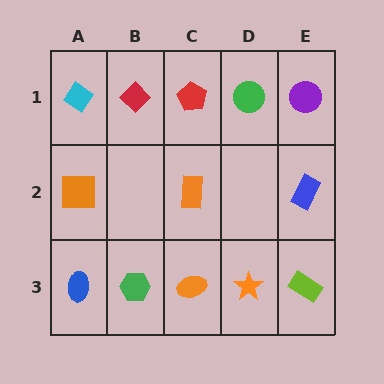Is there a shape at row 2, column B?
No, that cell is empty.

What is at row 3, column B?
A green hexagon.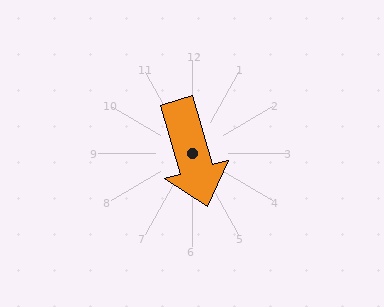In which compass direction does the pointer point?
South.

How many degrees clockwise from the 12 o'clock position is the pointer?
Approximately 164 degrees.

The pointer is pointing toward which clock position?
Roughly 5 o'clock.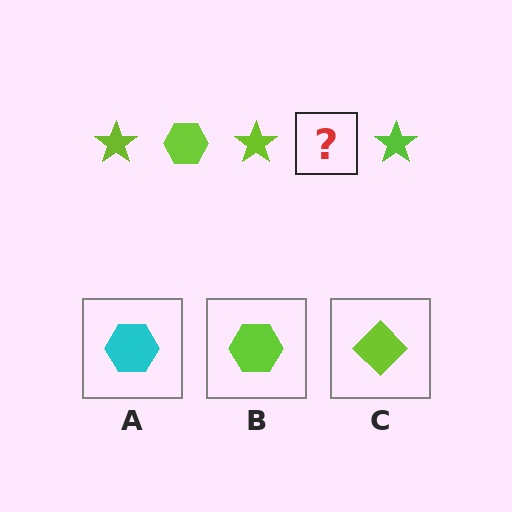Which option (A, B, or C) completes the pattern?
B.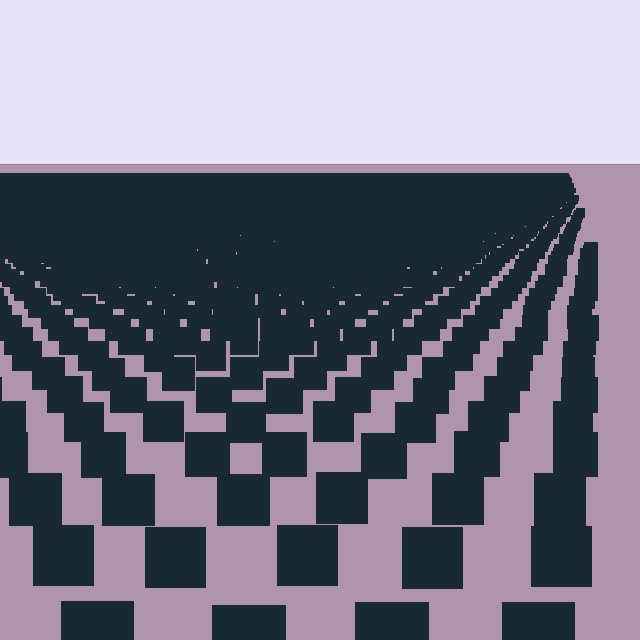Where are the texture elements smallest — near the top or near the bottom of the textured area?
Near the top.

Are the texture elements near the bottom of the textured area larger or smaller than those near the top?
Larger. Near the bottom, elements are closer to the viewer and appear at a bigger on-screen size.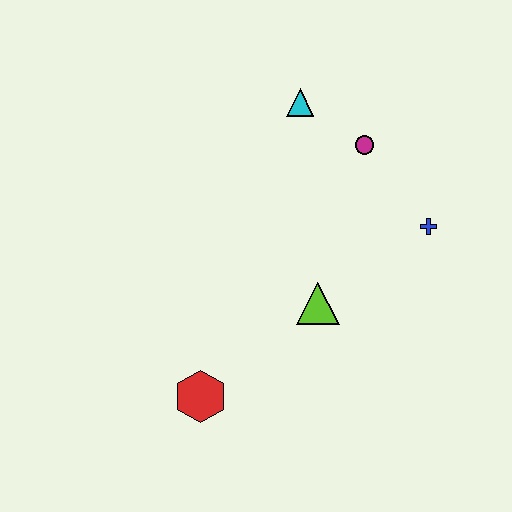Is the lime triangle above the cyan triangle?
No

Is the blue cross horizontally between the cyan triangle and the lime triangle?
No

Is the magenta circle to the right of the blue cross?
No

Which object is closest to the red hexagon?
The lime triangle is closest to the red hexagon.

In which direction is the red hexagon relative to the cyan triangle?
The red hexagon is below the cyan triangle.